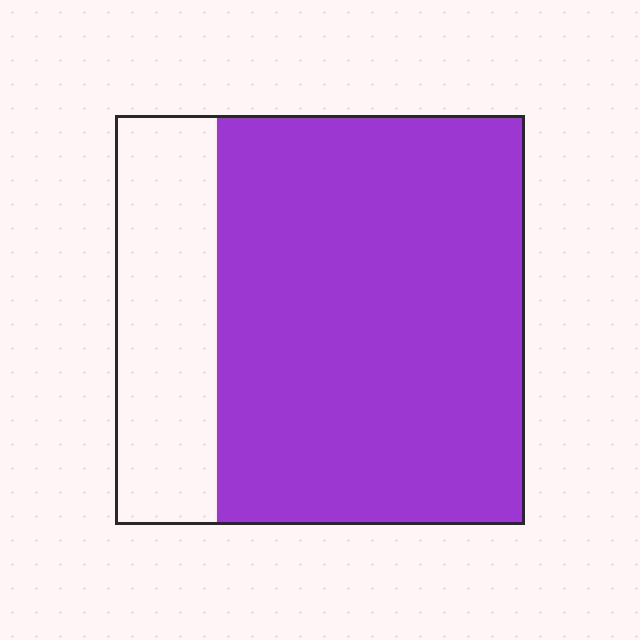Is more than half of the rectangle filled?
Yes.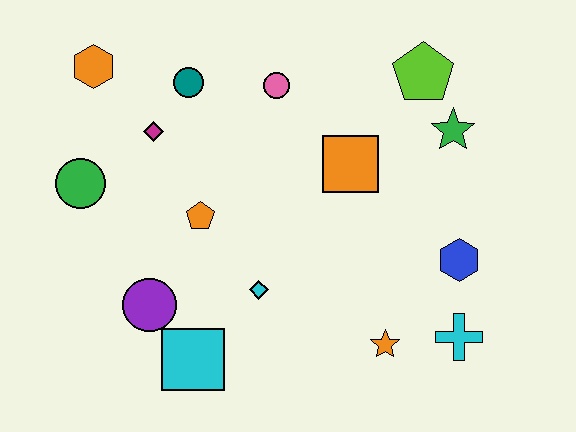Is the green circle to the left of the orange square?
Yes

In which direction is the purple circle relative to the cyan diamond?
The purple circle is to the left of the cyan diamond.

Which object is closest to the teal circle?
The magenta diamond is closest to the teal circle.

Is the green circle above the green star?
No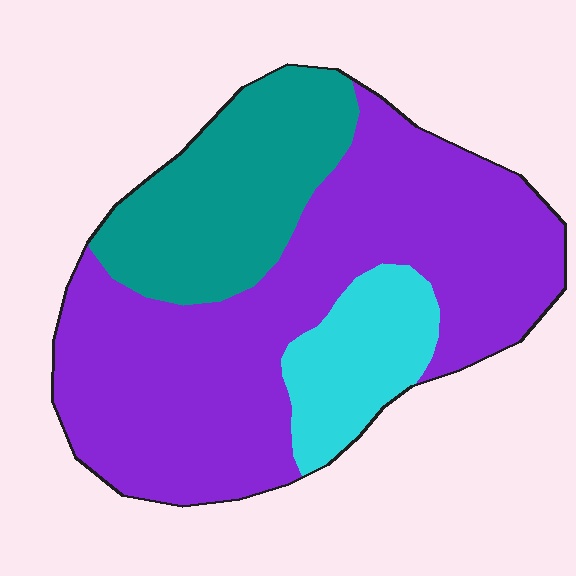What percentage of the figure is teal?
Teal takes up between a sixth and a third of the figure.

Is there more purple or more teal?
Purple.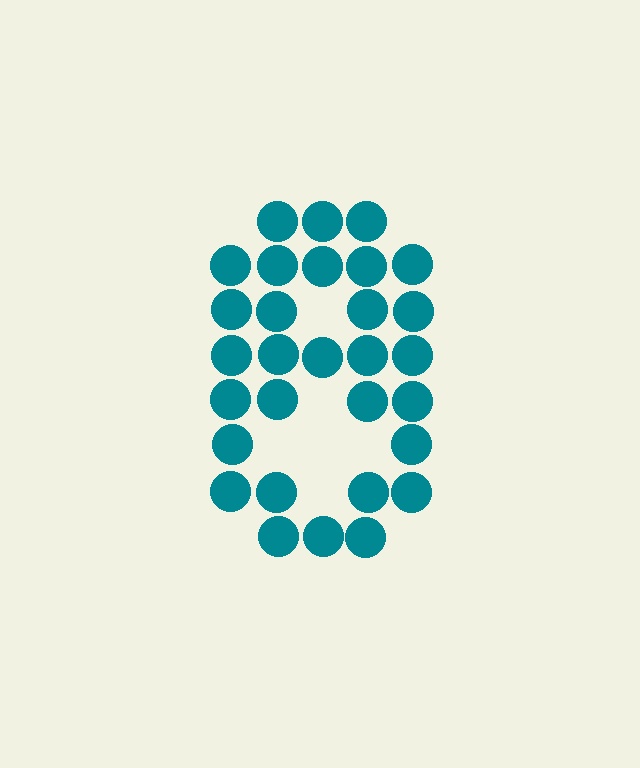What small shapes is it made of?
It is made of small circles.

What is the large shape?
The large shape is the digit 8.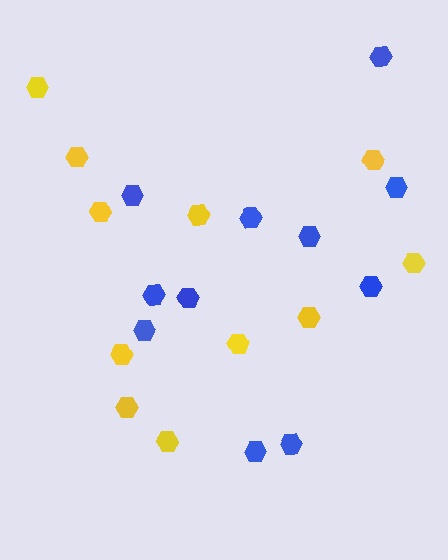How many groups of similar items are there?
There are 2 groups: one group of yellow hexagons (11) and one group of blue hexagons (11).